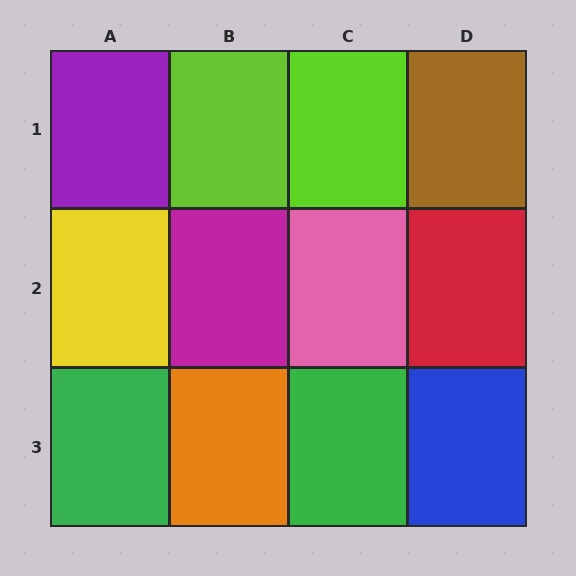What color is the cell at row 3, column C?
Green.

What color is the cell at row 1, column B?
Lime.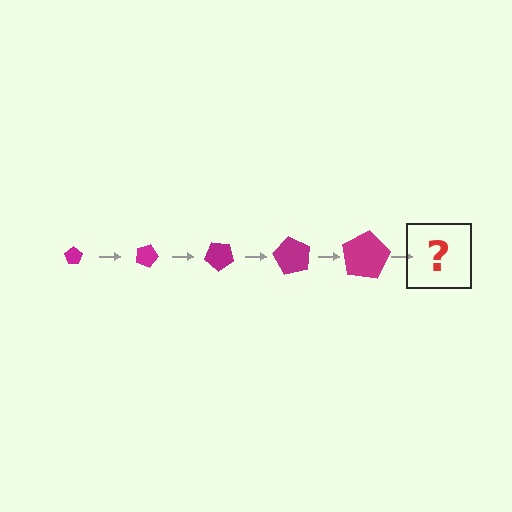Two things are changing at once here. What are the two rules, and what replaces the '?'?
The two rules are that the pentagon grows larger each step and it rotates 20 degrees each step. The '?' should be a pentagon, larger than the previous one and rotated 100 degrees from the start.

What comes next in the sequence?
The next element should be a pentagon, larger than the previous one and rotated 100 degrees from the start.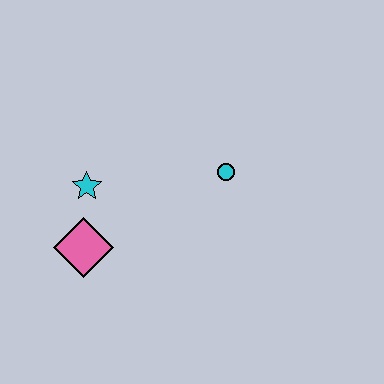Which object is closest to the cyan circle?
The cyan star is closest to the cyan circle.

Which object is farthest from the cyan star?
The cyan circle is farthest from the cyan star.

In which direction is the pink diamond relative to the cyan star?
The pink diamond is below the cyan star.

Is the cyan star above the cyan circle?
No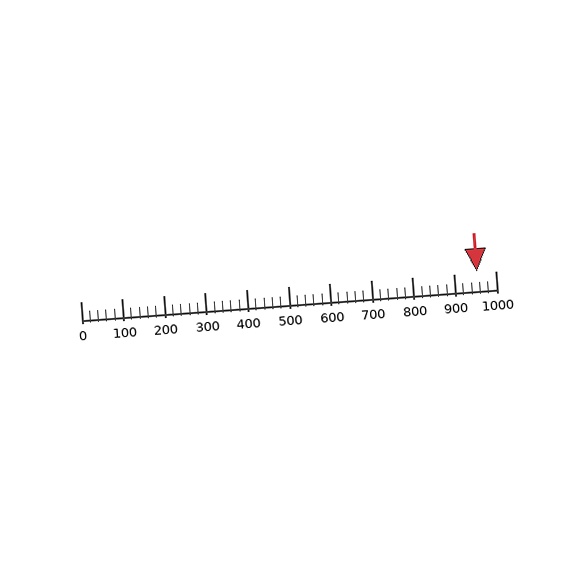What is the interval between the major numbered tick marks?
The major tick marks are spaced 100 units apart.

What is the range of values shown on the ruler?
The ruler shows values from 0 to 1000.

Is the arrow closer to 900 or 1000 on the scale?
The arrow is closer to 1000.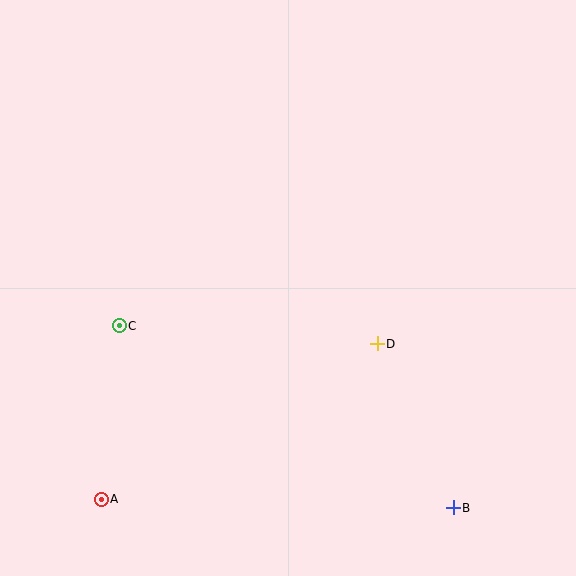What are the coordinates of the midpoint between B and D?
The midpoint between B and D is at (415, 426).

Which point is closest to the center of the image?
Point D at (377, 344) is closest to the center.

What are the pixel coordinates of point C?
Point C is at (119, 326).